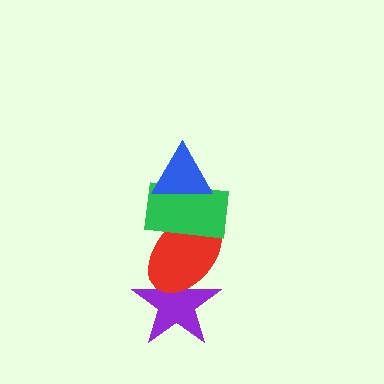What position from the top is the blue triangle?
The blue triangle is 1st from the top.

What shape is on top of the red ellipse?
The green rectangle is on top of the red ellipse.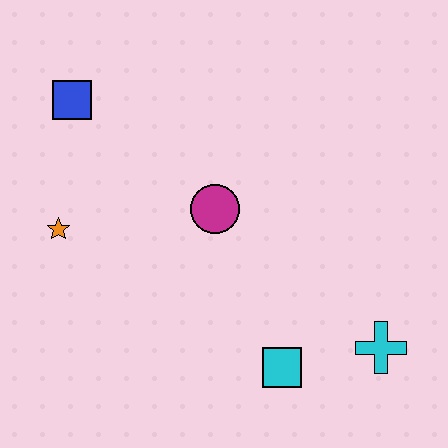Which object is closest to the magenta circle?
The orange star is closest to the magenta circle.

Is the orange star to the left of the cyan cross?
Yes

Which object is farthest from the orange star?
The cyan cross is farthest from the orange star.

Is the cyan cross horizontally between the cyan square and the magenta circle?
No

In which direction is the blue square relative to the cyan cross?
The blue square is to the left of the cyan cross.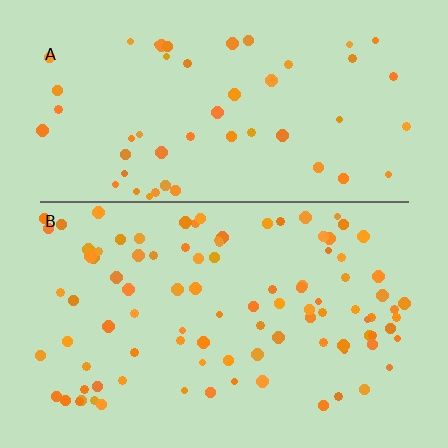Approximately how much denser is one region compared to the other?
Approximately 1.9× — region B over region A.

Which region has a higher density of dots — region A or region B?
B (the bottom).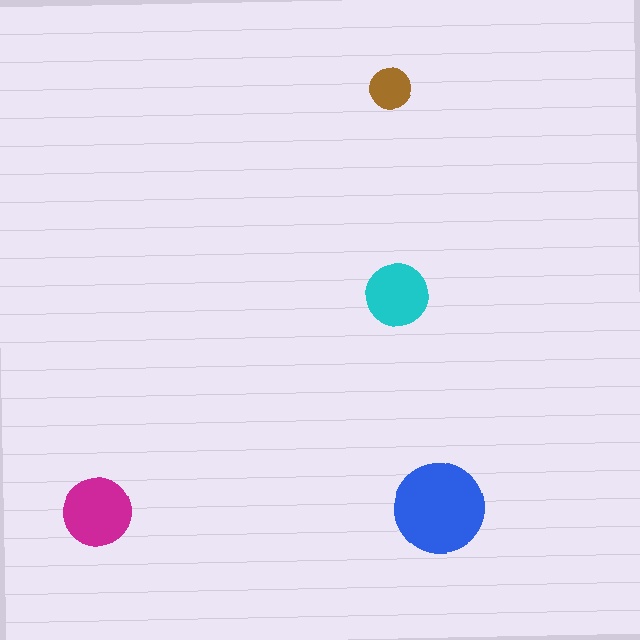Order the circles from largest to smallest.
the blue one, the magenta one, the cyan one, the brown one.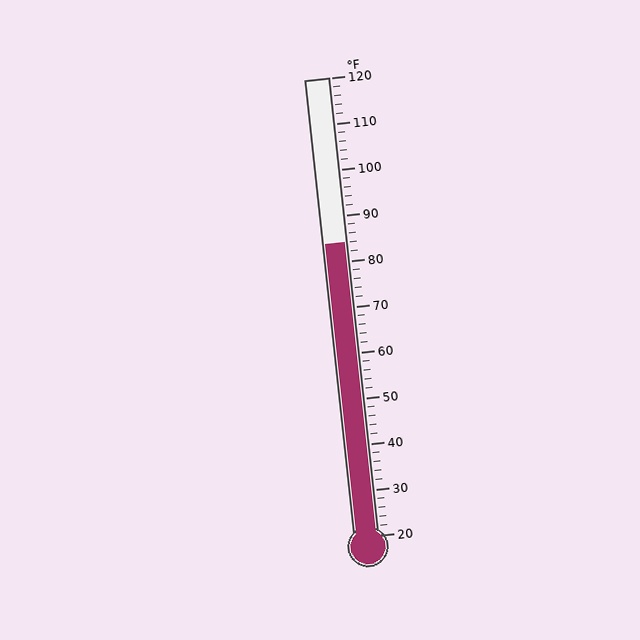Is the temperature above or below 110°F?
The temperature is below 110°F.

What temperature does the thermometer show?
The thermometer shows approximately 84°F.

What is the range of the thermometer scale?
The thermometer scale ranges from 20°F to 120°F.